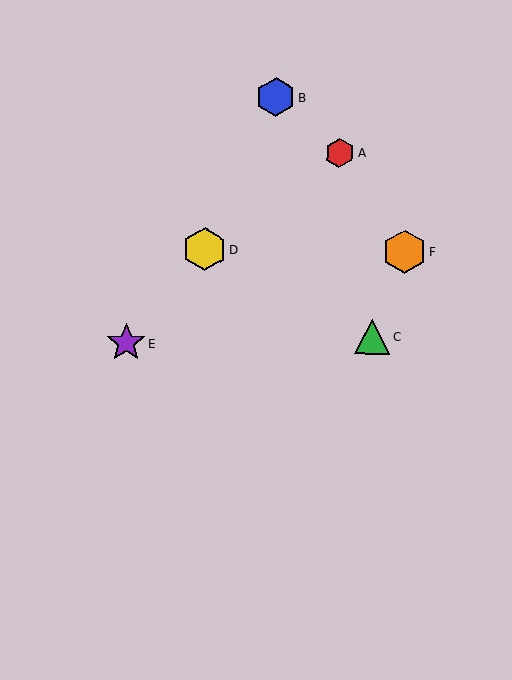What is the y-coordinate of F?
Object F is at y≈252.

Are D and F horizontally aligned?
Yes, both are at y≈249.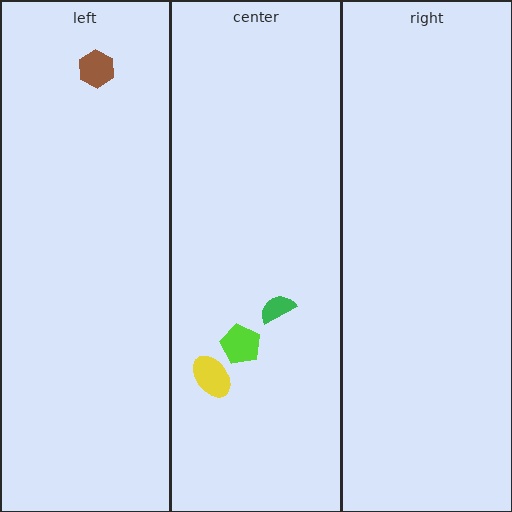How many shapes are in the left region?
1.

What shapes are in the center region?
The yellow ellipse, the green semicircle, the lime pentagon.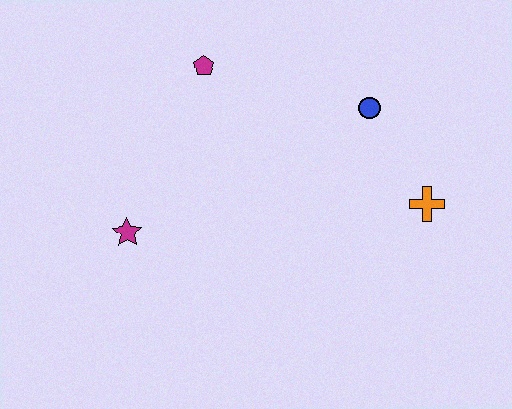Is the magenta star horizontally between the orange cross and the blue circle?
No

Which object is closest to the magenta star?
The magenta pentagon is closest to the magenta star.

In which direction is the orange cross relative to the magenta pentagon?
The orange cross is to the right of the magenta pentagon.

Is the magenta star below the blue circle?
Yes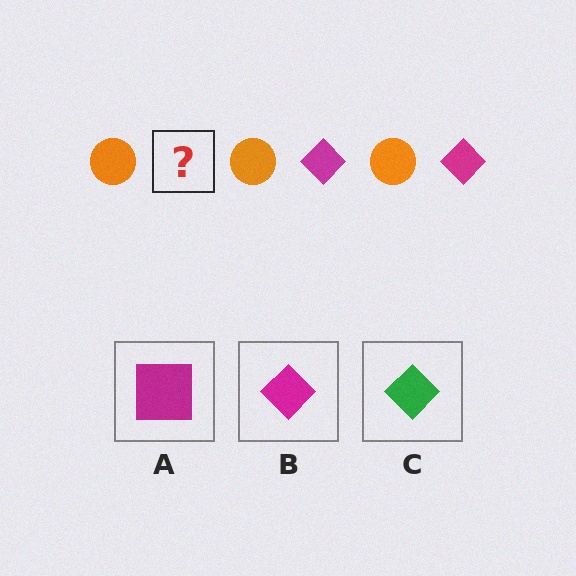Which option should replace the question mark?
Option B.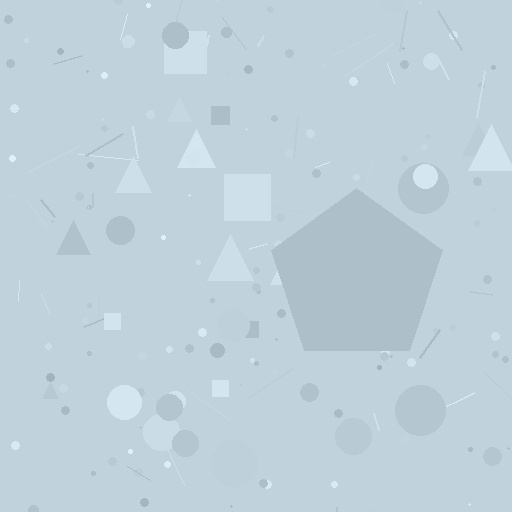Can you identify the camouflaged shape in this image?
The camouflaged shape is a pentagon.